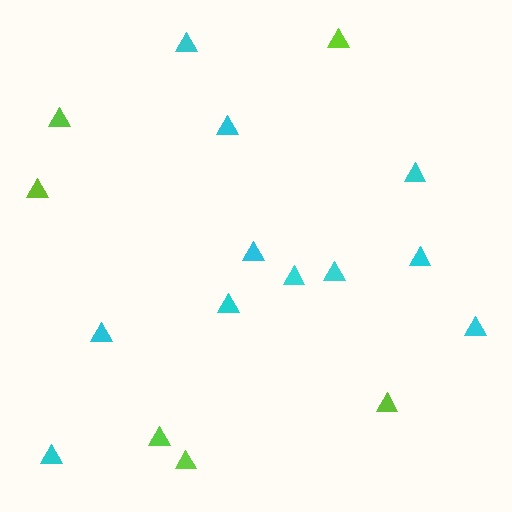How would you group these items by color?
There are 2 groups: one group of cyan triangles (11) and one group of lime triangles (6).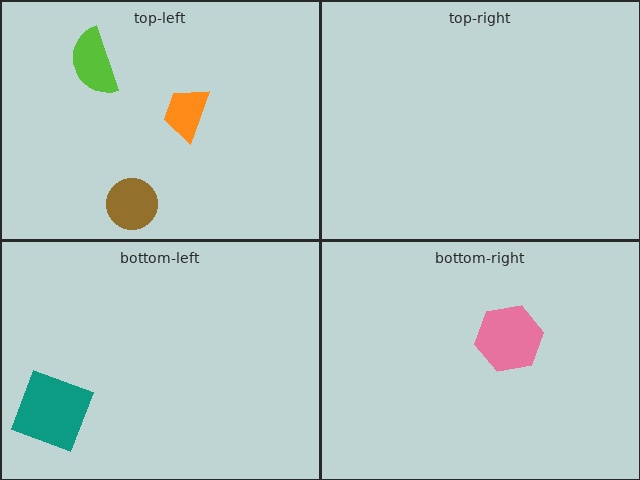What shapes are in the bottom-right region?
The pink hexagon.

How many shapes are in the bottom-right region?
1.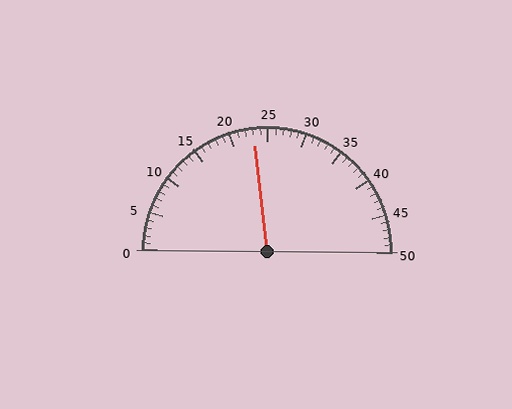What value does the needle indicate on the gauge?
The needle indicates approximately 23.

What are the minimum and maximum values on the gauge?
The gauge ranges from 0 to 50.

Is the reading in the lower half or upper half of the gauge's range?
The reading is in the lower half of the range (0 to 50).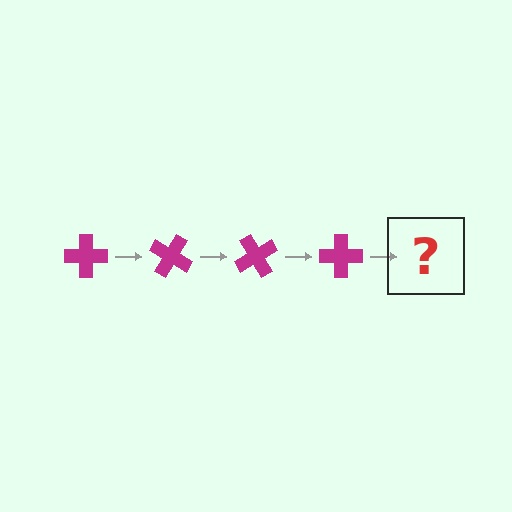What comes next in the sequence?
The next element should be a magenta cross rotated 120 degrees.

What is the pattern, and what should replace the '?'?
The pattern is that the cross rotates 30 degrees each step. The '?' should be a magenta cross rotated 120 degrees.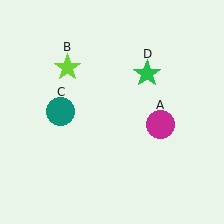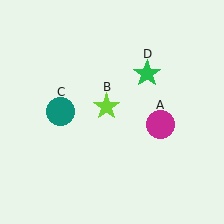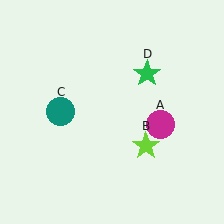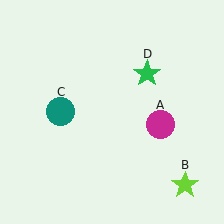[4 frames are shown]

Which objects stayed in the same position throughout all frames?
Magenta circle (object A) and teal circle (object C) and green star (object D) remained stationary.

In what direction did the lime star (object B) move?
The lime star (object B) moved down and to the right.